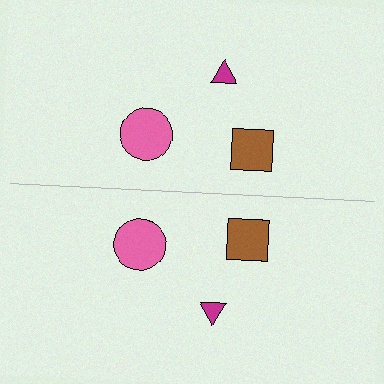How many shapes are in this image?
There are 6 shapes in this image.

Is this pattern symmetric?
Yes, this pattern has bilateral (reflection) symmetry.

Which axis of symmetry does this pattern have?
The pattern has a horizontal axis of symmetry running through the center of the image.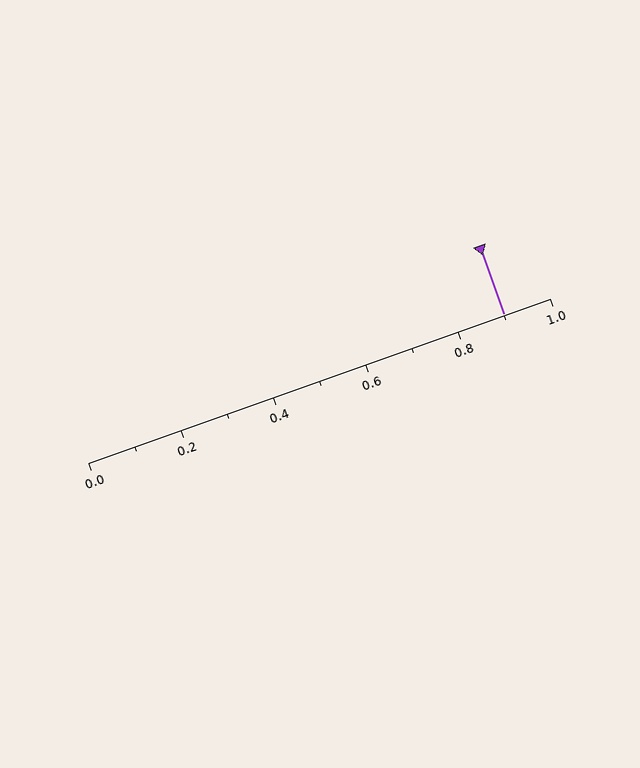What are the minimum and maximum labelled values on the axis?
The axis runs from 0.0 to 1.0.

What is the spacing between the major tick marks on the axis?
The major ticks are spaced 0.2 apart.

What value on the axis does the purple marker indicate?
The marker indicates approximately 0.9.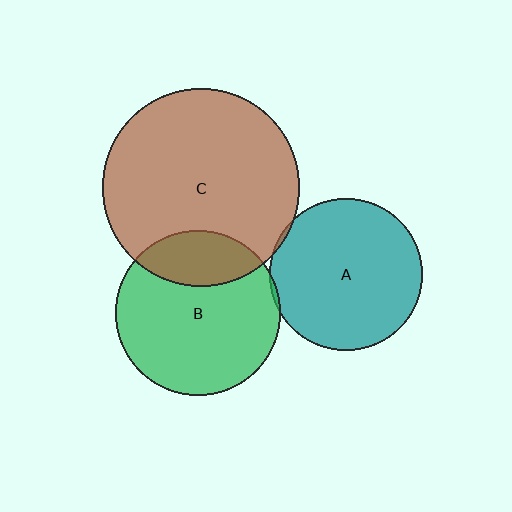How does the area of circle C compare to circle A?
Approximately 1.7 times.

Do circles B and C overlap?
Yes.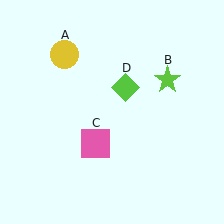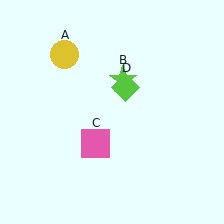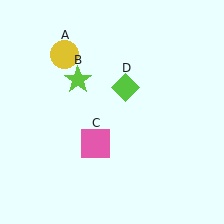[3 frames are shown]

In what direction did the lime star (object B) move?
The lime star (object B) moved left.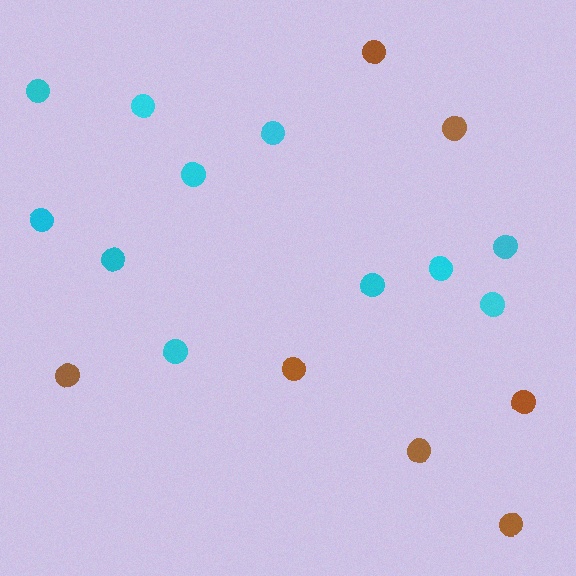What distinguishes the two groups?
There are 2 groups: one group of cyan circles (11) and one group of brown circles (7).